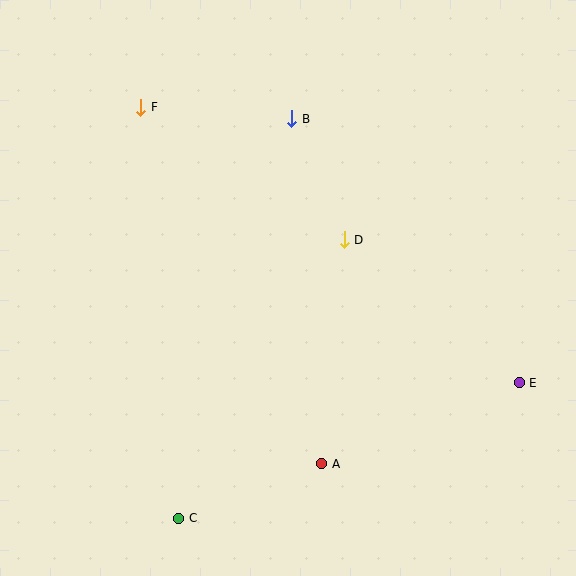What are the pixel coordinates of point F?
Point F is at (141, 107).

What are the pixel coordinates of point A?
Point A is at (322, 464).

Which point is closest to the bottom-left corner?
Point C is closest to the bottom-left corner.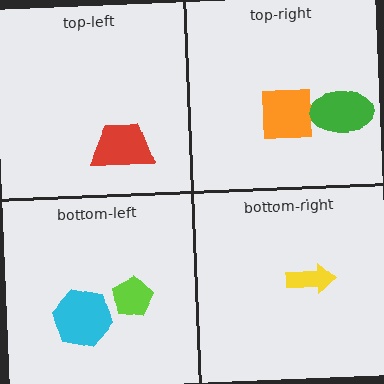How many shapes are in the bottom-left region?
2.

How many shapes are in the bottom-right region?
1.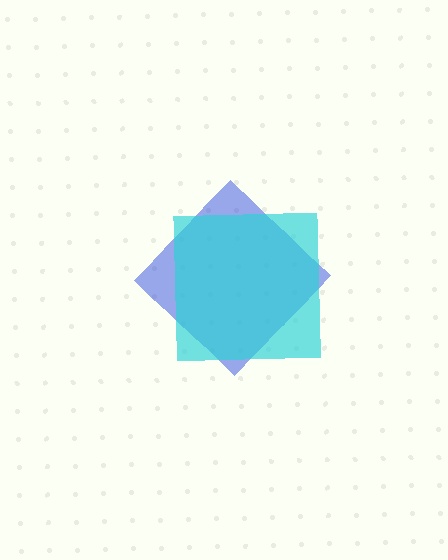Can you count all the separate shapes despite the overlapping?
Yes, there are 2 separate shapes.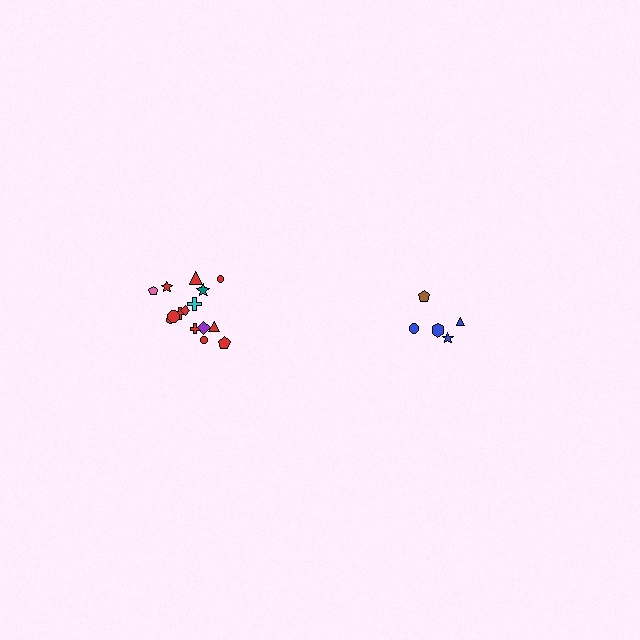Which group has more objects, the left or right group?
The left group.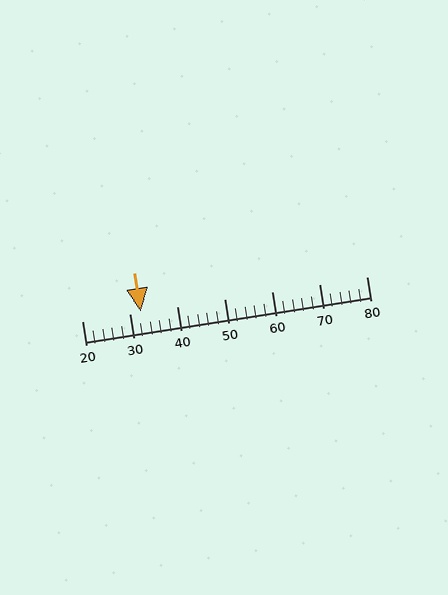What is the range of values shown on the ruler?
The ruler shows values from 20 to 80.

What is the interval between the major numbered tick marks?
The major tick marks are spaced 10 units apart.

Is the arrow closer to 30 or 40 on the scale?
The arrow is closer to 30.